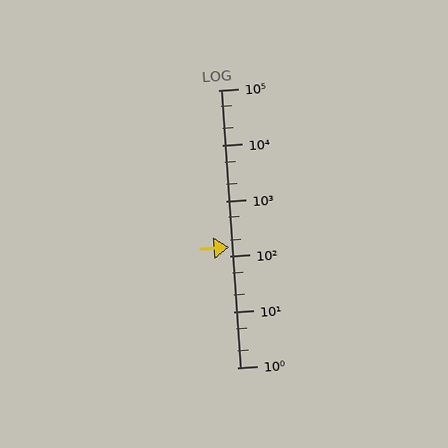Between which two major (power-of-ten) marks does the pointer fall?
The pointer is between 100 and 1000.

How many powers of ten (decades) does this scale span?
The scale spans 5 decades, from 1 to 100000.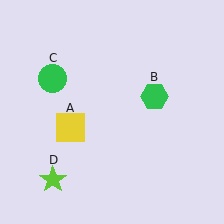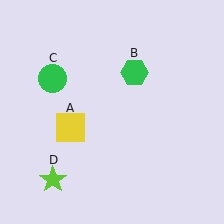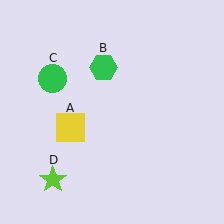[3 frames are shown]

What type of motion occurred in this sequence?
The green hexagon (object B) rotated counterclockwise around the center of the scene.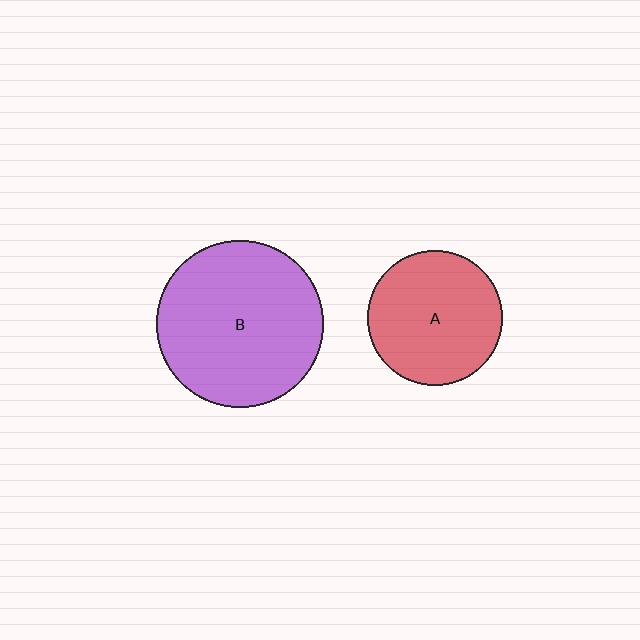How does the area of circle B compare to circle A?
Approximately 1.5 times.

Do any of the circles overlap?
No, none of the circles overlap.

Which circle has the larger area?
Circle B (purple).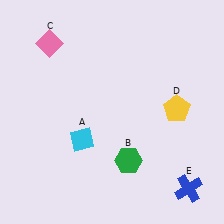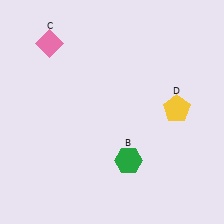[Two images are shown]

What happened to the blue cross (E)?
The blue cross (E) was removed in Image 2. It was in the bottom-right area of Image 1.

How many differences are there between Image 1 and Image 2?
There are 2 differences between the two images.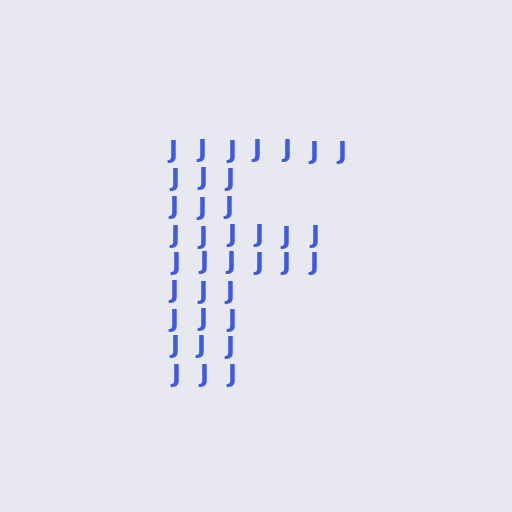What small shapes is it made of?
It is made of small letter J's.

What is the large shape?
The large shape is the letter F.